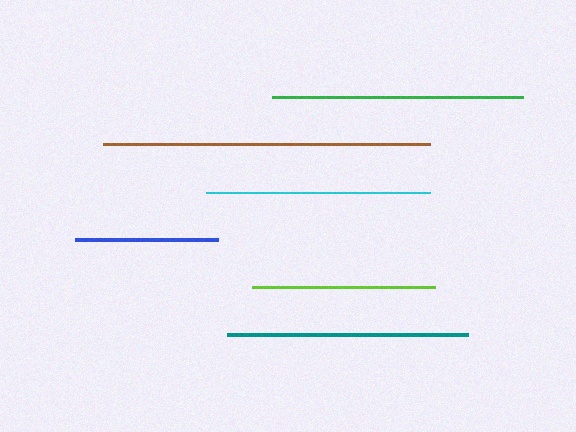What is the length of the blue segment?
The blue segment is approximately 143 pixels long.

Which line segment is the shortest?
The blue line is the shortest at approximately 143 pixels.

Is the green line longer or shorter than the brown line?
The brown line is longer than the green line.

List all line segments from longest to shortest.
From longest to shortest: brown, green, teal, cyan, lime, blue.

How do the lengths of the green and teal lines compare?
The green and teal lines are approximately the same length.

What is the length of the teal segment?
The teal segment is approximately 241 pixels long.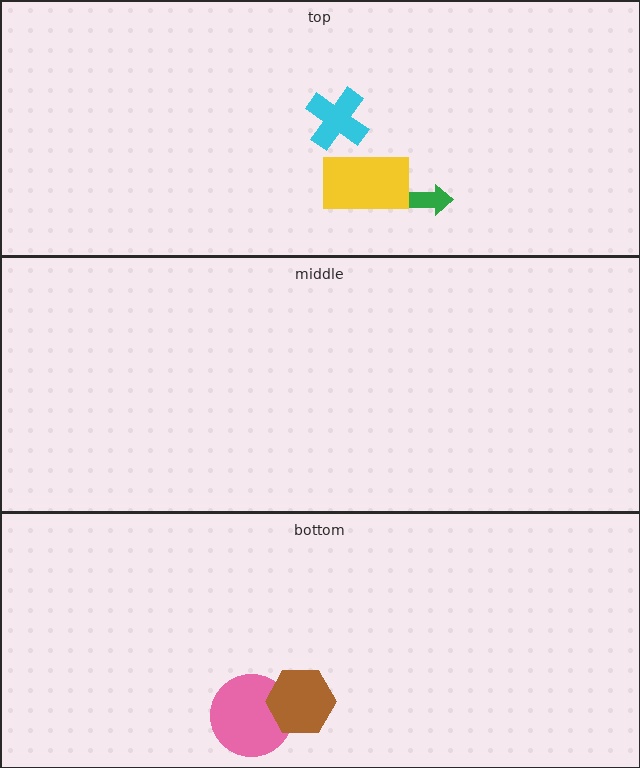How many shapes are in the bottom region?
2.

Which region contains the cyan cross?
The top region.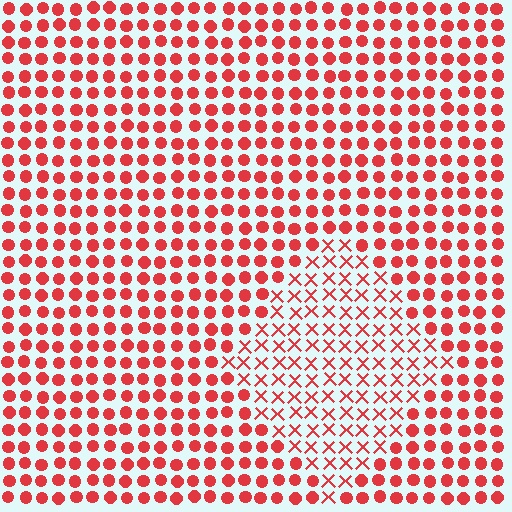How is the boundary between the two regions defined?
The boundary is defined by a change in element shape: X marks inside vs. circles outside. All elements share the same color and spacing.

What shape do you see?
I see a diamond.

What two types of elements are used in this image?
The image uses X marks inside the diamond region and circles outside it.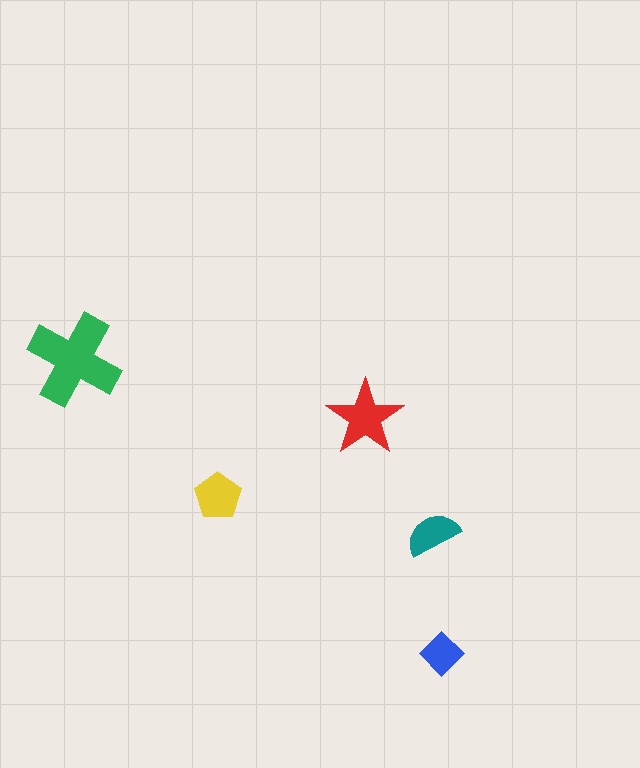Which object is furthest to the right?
The blue diamond is rightmost.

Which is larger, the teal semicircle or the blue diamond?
The teal semicircle.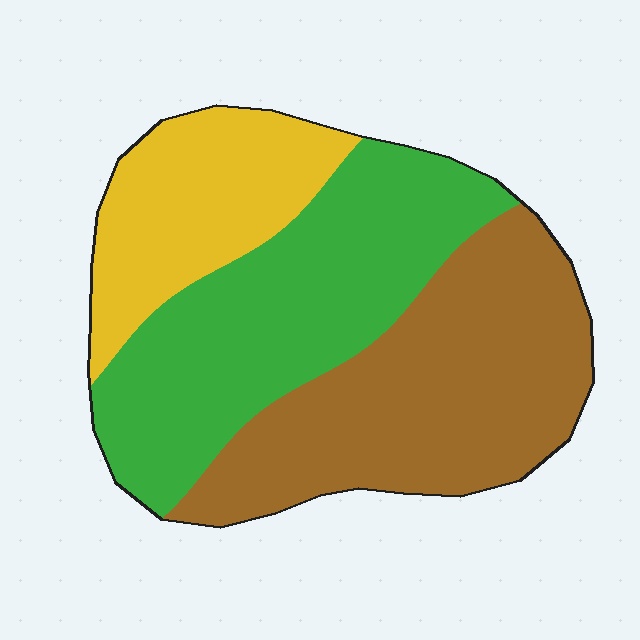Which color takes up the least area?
Yellow, at roughly 20%.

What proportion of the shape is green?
Green takes up between a third and a half of the shape.